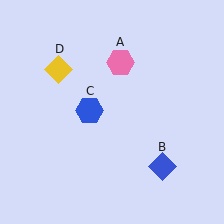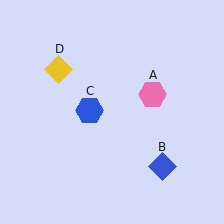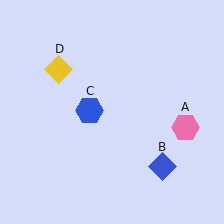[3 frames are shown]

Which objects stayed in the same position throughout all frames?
Blue diamond (object B) and blue hexagon (object C) and yellow diamond (object D) remained stationary.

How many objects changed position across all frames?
1 object changed position: pink hexagon (object A).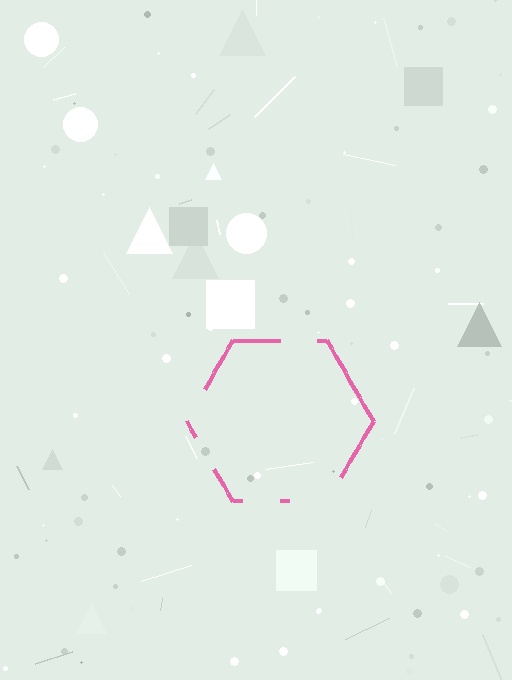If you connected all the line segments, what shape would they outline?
They would outline a hexagon.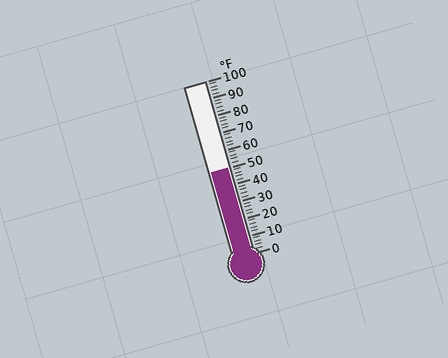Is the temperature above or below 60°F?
The temperature is below 60°F.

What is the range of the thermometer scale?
The thermometer scale ranges from 0°F to 100°F.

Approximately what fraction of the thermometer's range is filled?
The thermometer is filled to approximately 50% of its range.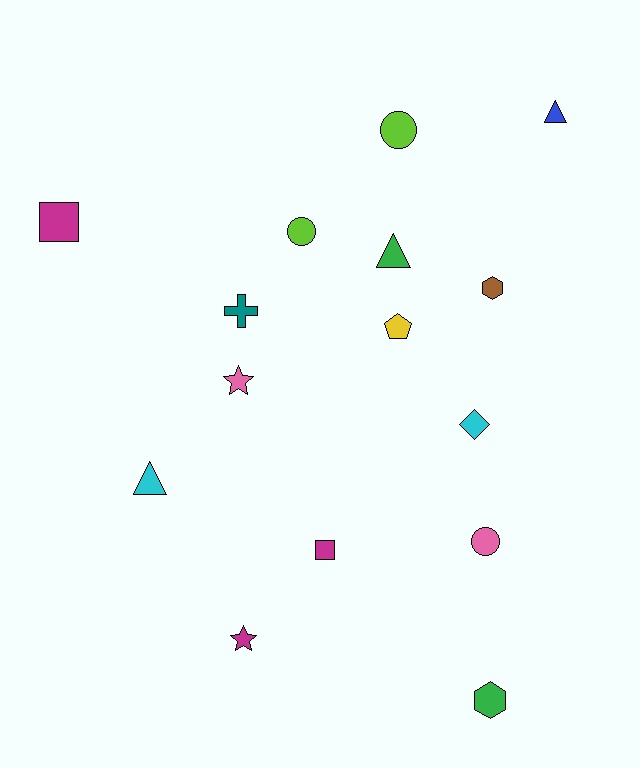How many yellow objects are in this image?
There is 1 yellow object.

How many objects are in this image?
There are 15 objects.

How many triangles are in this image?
There are 3 triangles.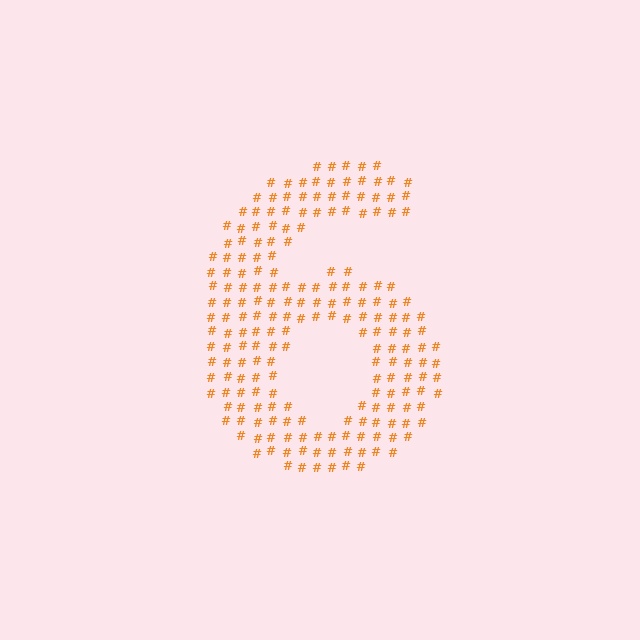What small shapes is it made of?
It is made of small hash symbols.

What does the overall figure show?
The overall figure shows the digit 6.